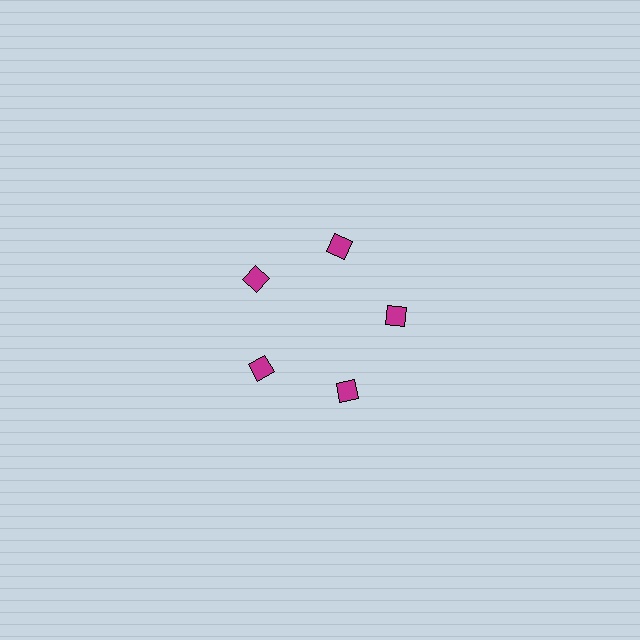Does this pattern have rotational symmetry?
Yes, this pattern has 5-fold rotational symmetry. It looks the same after rotating 72 degrees around the center.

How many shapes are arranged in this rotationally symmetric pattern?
There are 5 shapes, arranged in 5 groups of 1.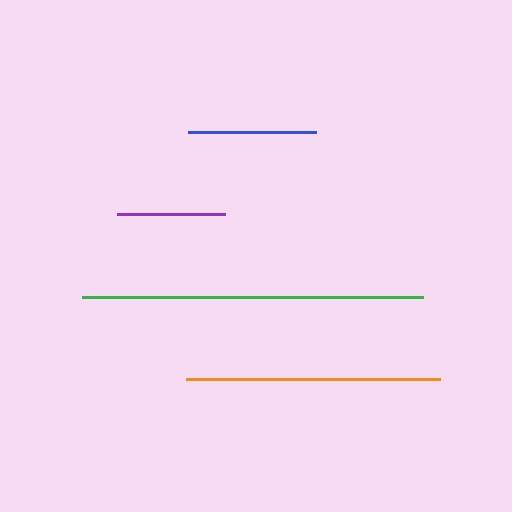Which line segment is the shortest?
The purple line is the shortest at approximately 108 pixels.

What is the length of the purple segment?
The purple segment is approximately 108 pixels long.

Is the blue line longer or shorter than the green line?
The green line is longer than the blue line.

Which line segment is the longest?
The green line is the longest at approximately 342 pixels.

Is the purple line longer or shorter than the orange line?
The orange line is longer than the purple line.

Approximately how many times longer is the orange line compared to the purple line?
The orange line is approximately 2.4 times the length of the purple line.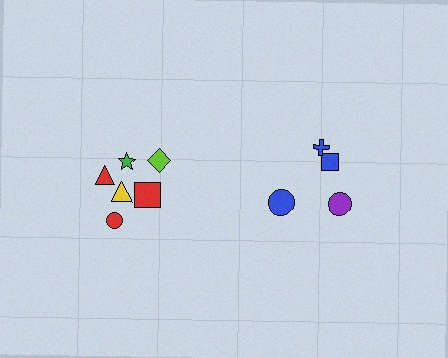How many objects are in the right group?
There are 4 objects.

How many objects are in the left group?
There are 6 objects.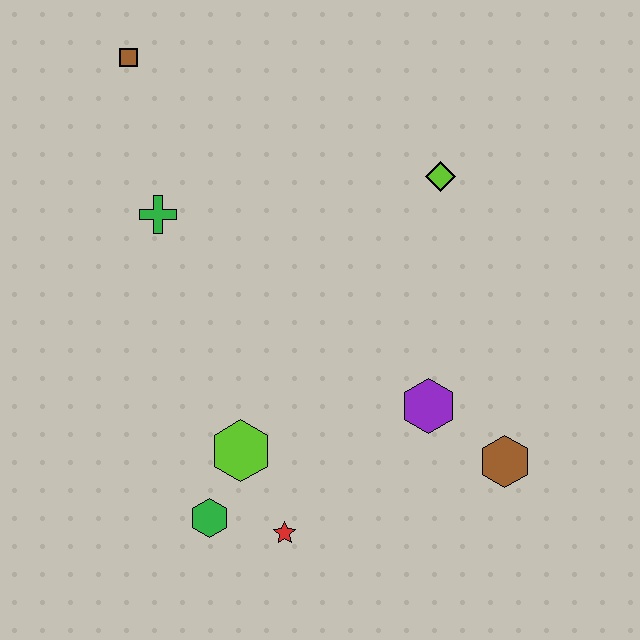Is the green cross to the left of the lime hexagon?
Yes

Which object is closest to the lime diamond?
The purple hexagon is closest to the lime diamond.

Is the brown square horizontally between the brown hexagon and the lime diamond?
No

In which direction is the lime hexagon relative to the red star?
The lime hexagon is above the red star.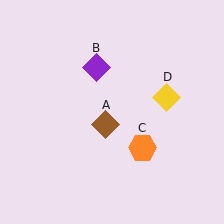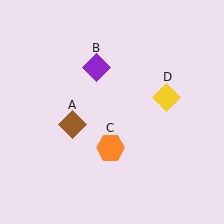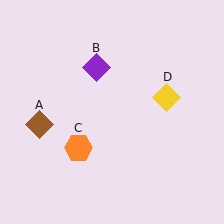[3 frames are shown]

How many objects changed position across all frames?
2 objects changed position: brown diamond (object A), orange hexagon (object C).